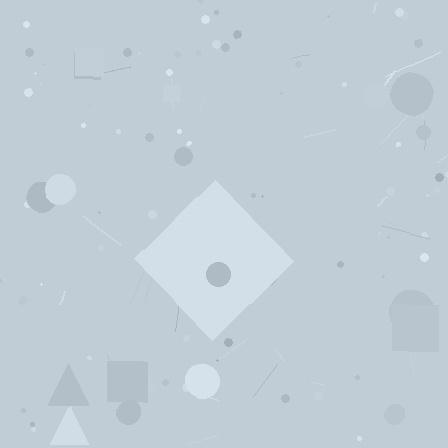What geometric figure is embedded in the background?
A diamond is embedded in the background.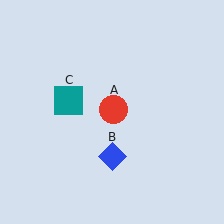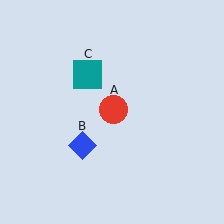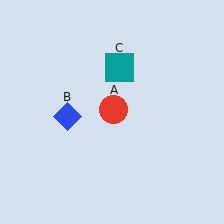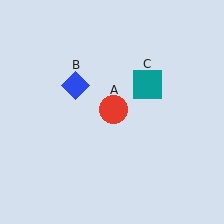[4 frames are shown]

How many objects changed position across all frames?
2 objects changed position: blue diamond (object B), teal square (object C).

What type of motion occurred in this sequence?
The blue diamond (object B), teal square (object C) rotated clockwise around the center of the scene.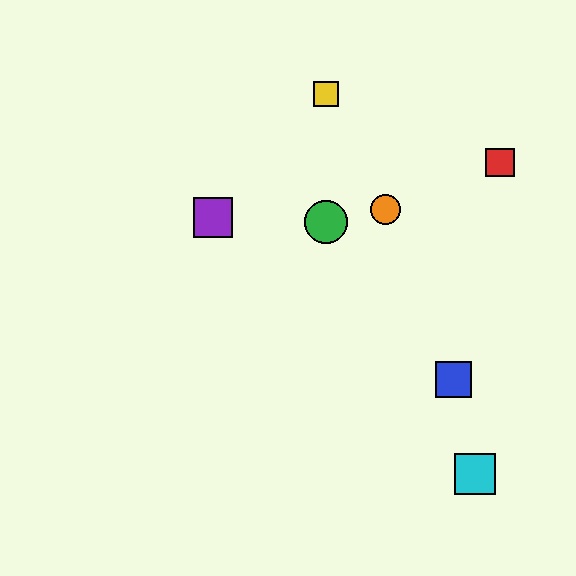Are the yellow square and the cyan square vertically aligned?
No, the yellow square is at x≈326 and the cyan square is at x≈475.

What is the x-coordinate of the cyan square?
The cyan square is at x≈475.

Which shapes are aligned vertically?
The green circle, the yellow square are aligned vertically.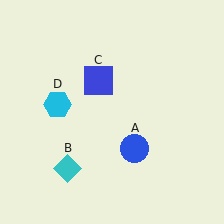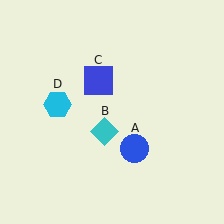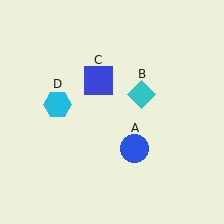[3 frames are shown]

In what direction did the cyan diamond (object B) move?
The cyan diamond (object B) moved up and to the right.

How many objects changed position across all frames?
1 object changed position: cyan diamond (object B).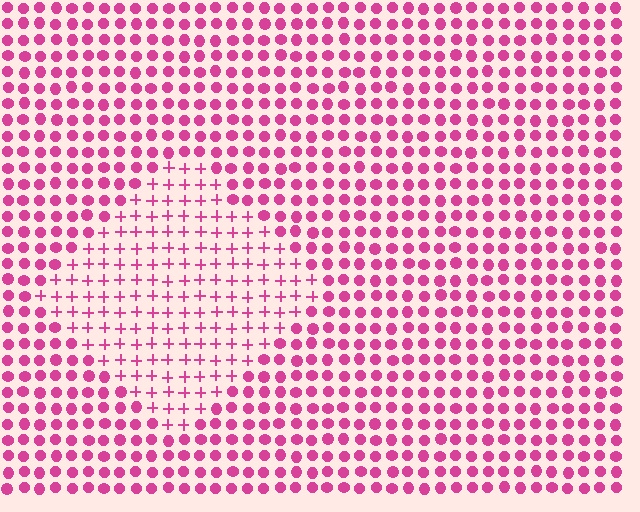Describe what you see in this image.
The image is filled with small magenta elements arranged in a uniform grid. A diamond-shaped region contains plus signs, while the surrounding area contains circles. The boundary is defined purely by the change in element shape.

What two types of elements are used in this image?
The image uses plus signs inside the diamond region and circles outside it.